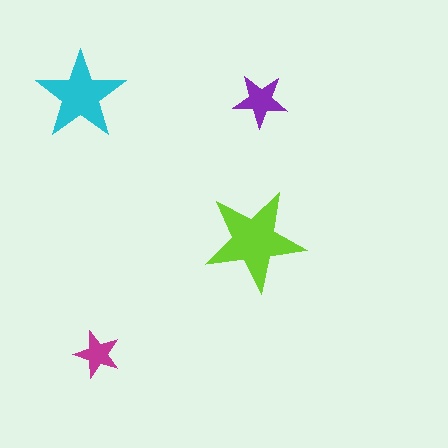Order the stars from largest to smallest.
the lime one, the cyan one, the purple one, the magenta one.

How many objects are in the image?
There are 4 objects in the image.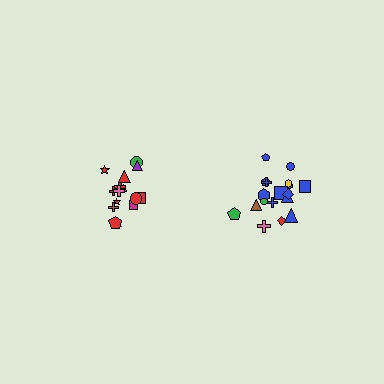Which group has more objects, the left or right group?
The right group.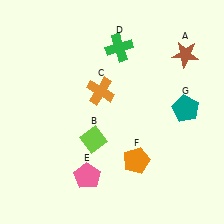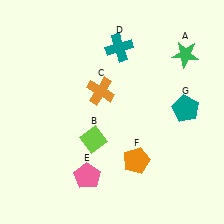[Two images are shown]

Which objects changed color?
A changed from brown to green. D changed from green to teal.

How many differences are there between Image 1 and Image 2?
There are 2 differences between the two images.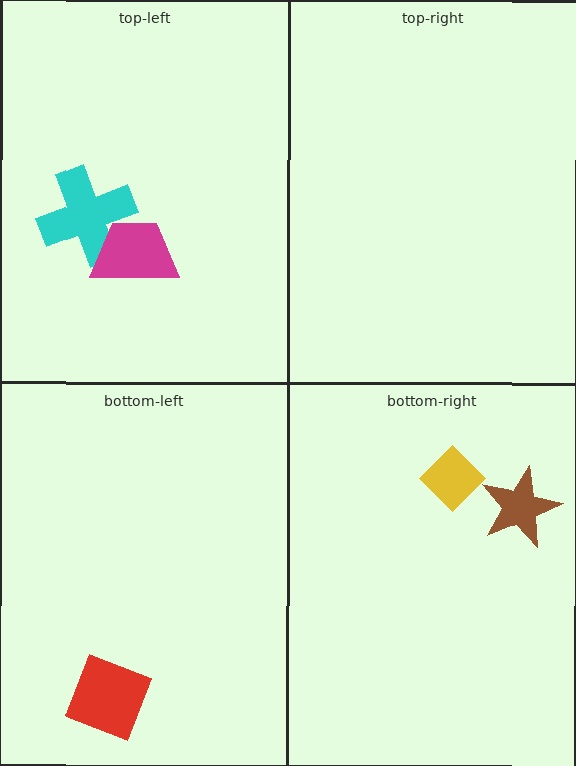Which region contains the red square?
The bottom-left region.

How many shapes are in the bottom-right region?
2.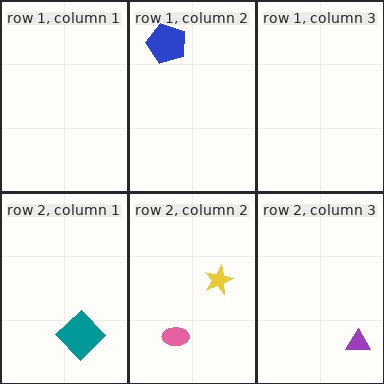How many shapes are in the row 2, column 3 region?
1.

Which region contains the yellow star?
The row 2, column 2 region.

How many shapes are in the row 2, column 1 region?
1.